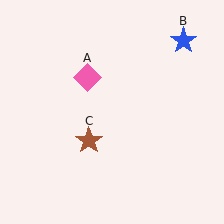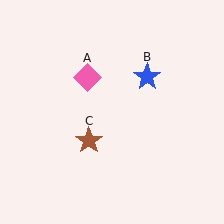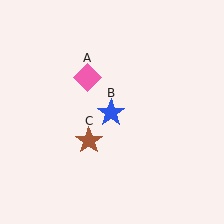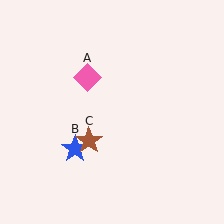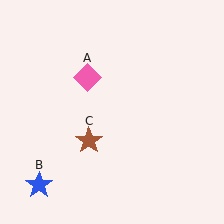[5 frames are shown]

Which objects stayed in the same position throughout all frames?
Pink diamond (object A) and brown star (object C) remained stationary.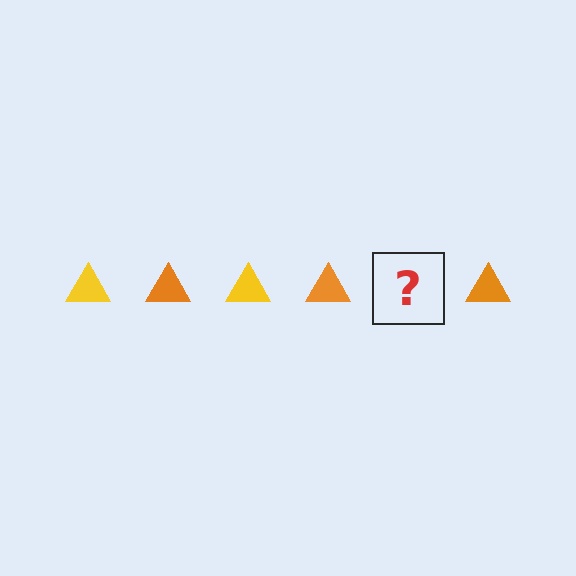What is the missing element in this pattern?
The missing element is a yellow triangle.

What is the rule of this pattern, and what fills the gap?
The rule is that the pattern cycles through yellow, orange triangles. The gap should be filled with a yellow triangle.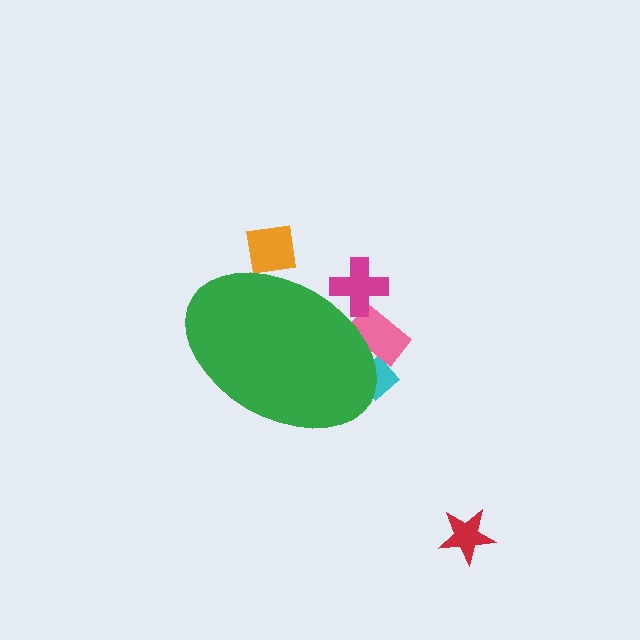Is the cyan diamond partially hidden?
Yes, the cyan diamond is partially hidden behind the green ellipse.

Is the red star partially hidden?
No, the red star is fully visible.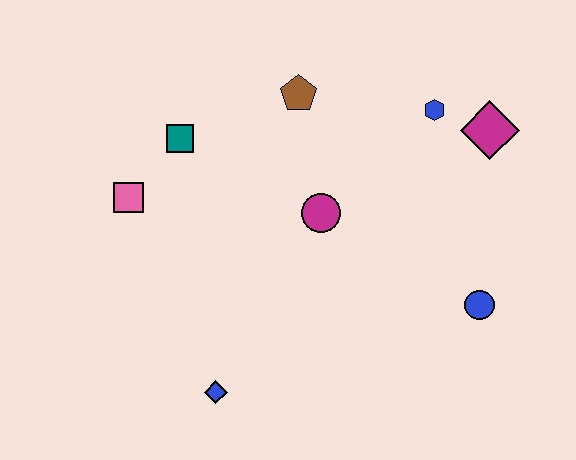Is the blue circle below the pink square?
Yes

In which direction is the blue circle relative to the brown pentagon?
The blue circle is below the brown pentagon.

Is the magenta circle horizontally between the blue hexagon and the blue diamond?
Yes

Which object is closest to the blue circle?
The magenta diamond is closest to the blue circle.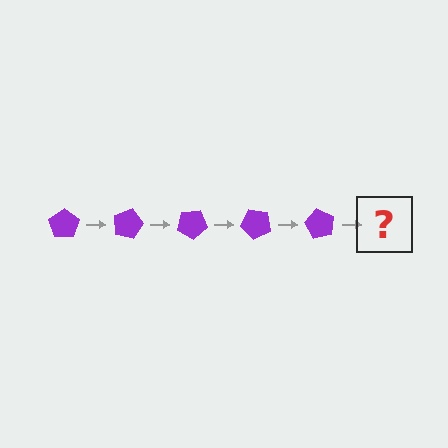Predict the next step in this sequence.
The next step is a purple pentagon rotated 75 degrees.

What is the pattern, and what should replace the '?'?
The pattern is that the pentagon rotates 15 degrees each step. The '?' should be a purple pentagon rotated 75 degrees.